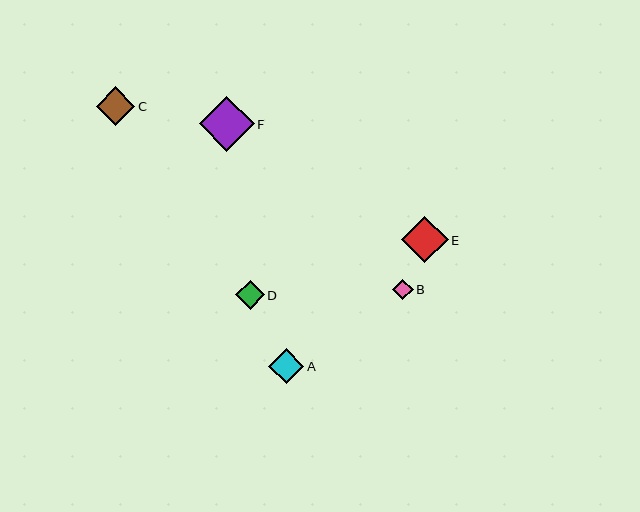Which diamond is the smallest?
Diamond B is the smallest with a size of approximately 20 pixels.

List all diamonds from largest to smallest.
From largest to smallest: F, E, C, A, D, B.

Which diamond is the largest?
Diamond F is the largest with a size of approximately 54 pixels.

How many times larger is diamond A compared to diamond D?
Diamond A is approximately 1.2 times the size of diamond D.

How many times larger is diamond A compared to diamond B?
Diamond A is approximately 1.7 times the size of diamond B.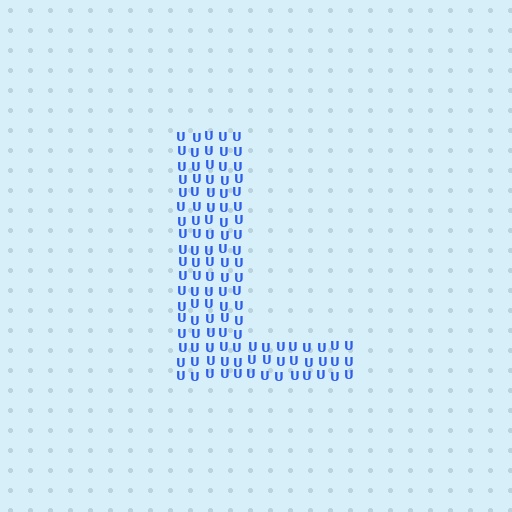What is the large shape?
The large shape is the letter L.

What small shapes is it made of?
It is made of small letter U's.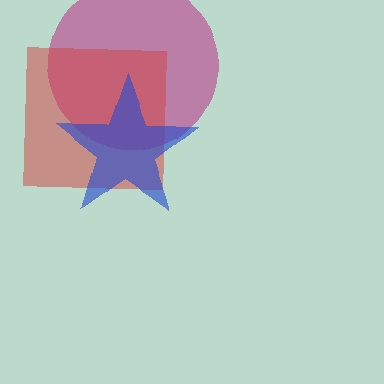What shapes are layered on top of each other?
The layered shapes are: a magenta circle, a red square, a blue star.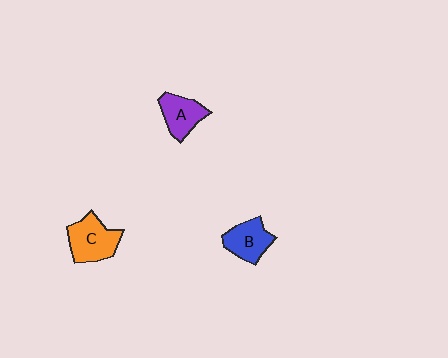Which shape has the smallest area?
Shape A (purple).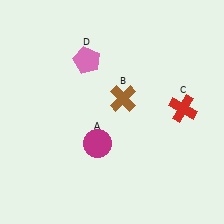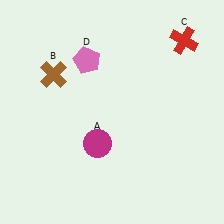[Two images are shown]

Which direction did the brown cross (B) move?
The brown cross (B) moved left.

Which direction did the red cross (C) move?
The red cross (C) moved up.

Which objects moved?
The objects that moved are: the brown cross (B), the red cross (C).